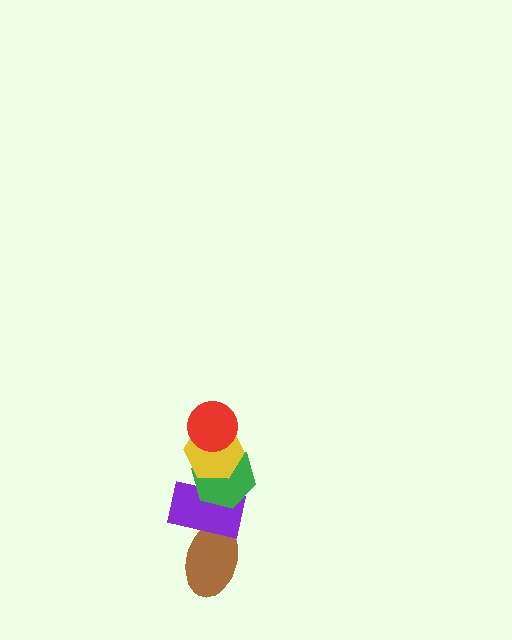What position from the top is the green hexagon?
The green hexagon is 3rd from the top.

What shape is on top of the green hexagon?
The yellow hexagon is on top of the green hexagon.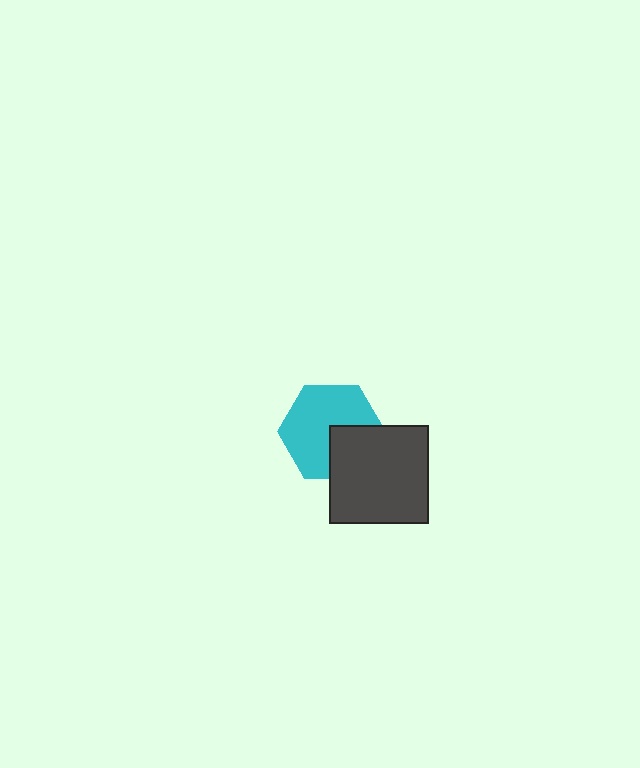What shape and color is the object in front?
The object in front is a dark gray square.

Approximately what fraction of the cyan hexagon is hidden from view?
Roughly 31% of the cyan hexagon is hidden behind the dark gray square.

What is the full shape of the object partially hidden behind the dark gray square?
The partially hidden object is a cyan hexagon.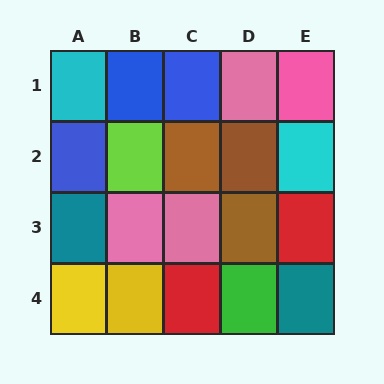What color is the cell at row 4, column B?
Yellow.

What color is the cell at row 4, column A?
Yellow.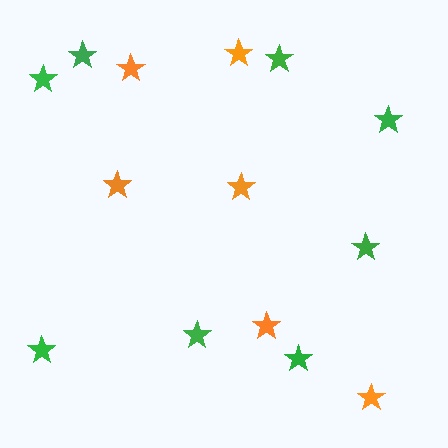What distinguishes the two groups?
There are 2 groups: one group of green stars (8) and one group of orange stars (6).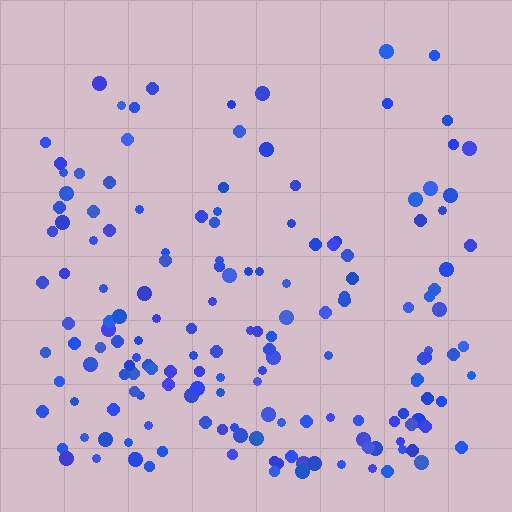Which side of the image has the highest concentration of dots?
The bottom.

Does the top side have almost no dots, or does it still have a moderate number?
Still a moderate number, just noticeably fewer than the bottom.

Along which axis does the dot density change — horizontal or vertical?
Vertical.